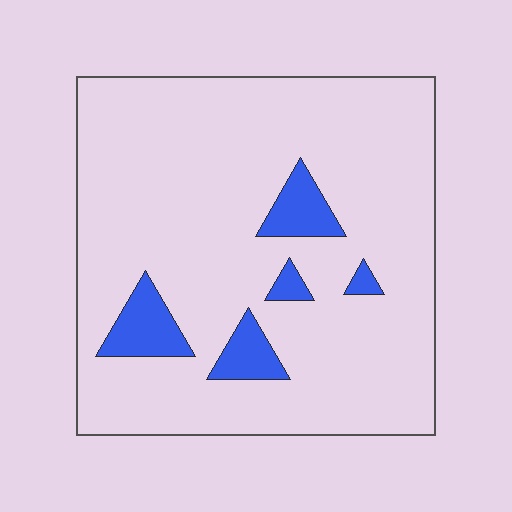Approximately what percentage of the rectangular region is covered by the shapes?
Approximately 10%.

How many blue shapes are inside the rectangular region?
5.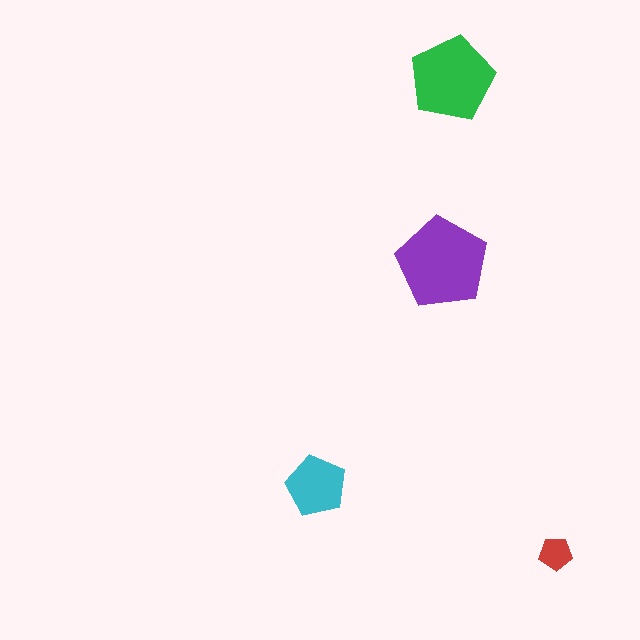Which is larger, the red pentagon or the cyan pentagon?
The cyan one.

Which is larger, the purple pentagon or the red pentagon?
The purple one.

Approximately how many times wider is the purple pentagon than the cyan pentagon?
About 1.5 times wider.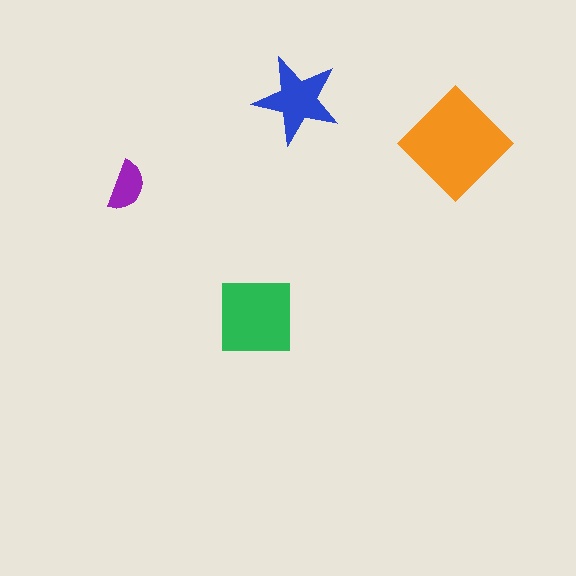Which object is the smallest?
The purple semicircle.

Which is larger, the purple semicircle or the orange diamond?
The orange diamond.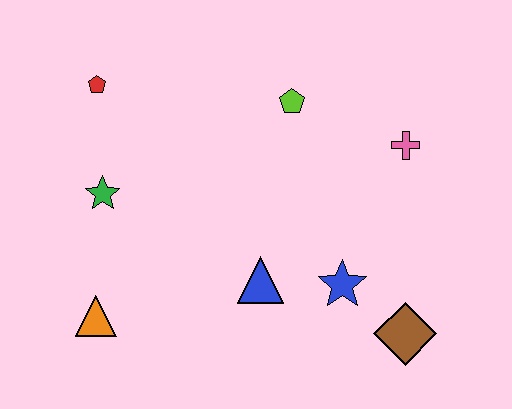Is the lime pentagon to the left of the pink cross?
Yes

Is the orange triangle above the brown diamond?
Yes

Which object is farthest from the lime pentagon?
The orange triangle is farthest from the lime pentagon.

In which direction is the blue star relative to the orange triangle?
The blue star is to the right of the orange triangle.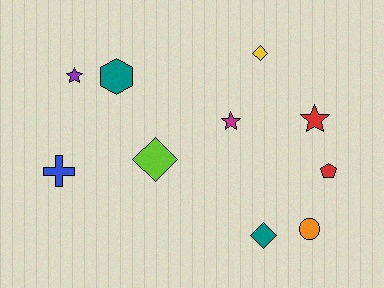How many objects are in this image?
There are 10 objects.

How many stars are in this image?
There are 3 stars.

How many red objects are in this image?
There are 2 red objects.